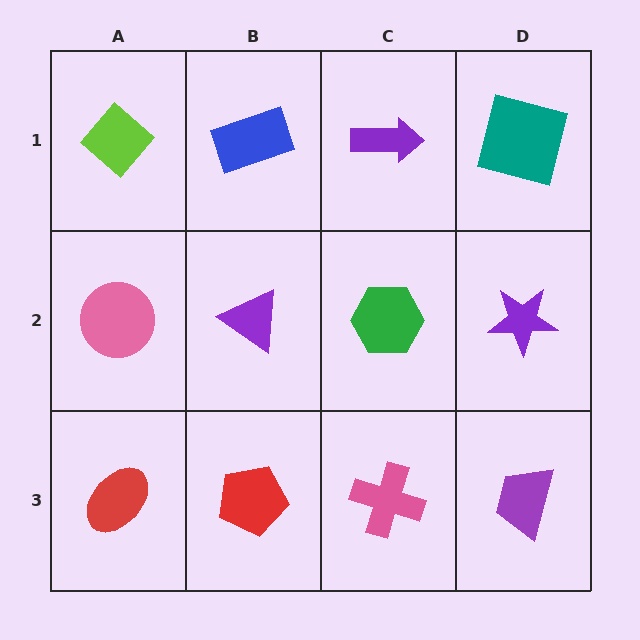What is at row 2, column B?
A purple triangle.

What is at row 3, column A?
A red ellipse.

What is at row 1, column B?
A blue rectangle.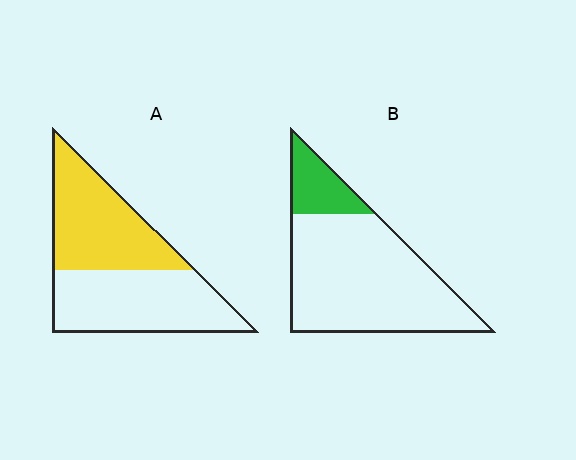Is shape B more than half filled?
No.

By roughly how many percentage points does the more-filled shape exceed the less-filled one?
By roughly 30 percentage points (A over B).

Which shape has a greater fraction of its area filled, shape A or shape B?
Shape A.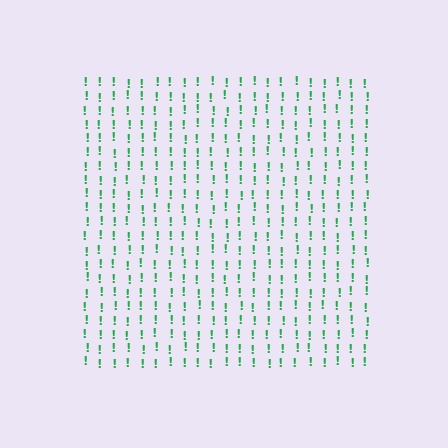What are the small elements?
The small elements are exclamation marks.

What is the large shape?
The large shape is a square.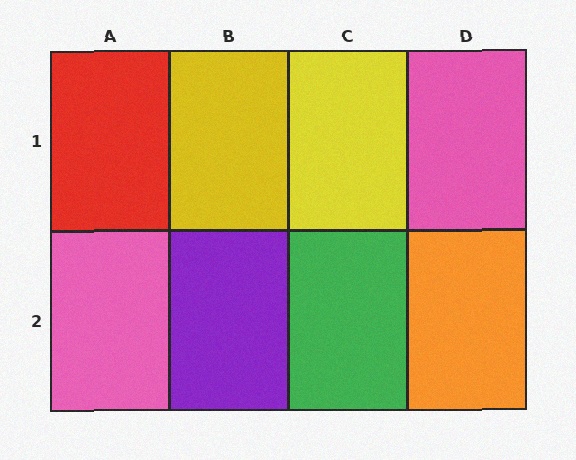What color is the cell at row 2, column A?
Pink.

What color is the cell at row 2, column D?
Orange.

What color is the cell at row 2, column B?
Purple.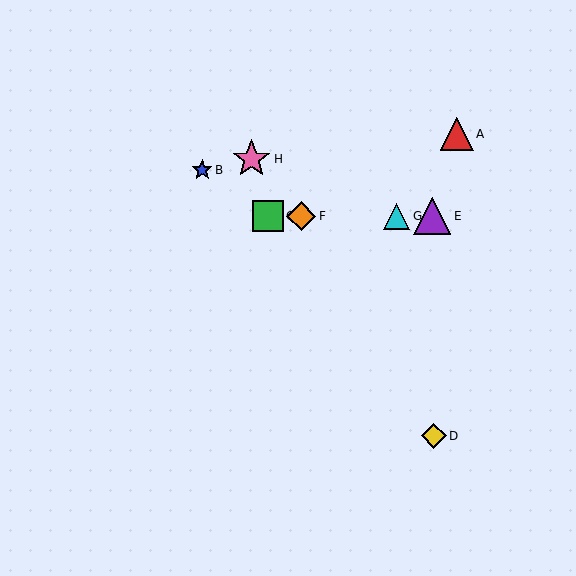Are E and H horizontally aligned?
No, E is at y≈216 and H is at y≈159.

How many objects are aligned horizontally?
4 objects (C, E, F, G) are aligned horizontally.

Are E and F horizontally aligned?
Yes, both are at y≈216.